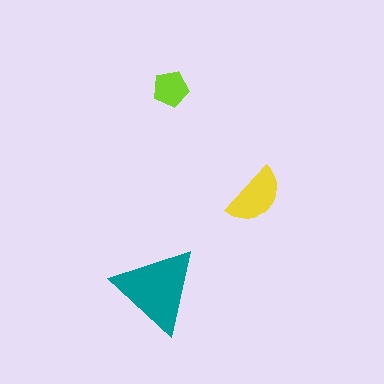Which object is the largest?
The teal triangle.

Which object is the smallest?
The lime pentagon.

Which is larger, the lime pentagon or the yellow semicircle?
The yellow semicircle.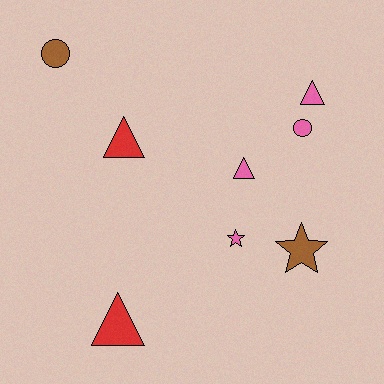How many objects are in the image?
There are 8 objects.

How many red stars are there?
There are no red stars.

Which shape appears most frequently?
Triangle, with 4 objects.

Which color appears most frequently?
Pink, with 4 objects.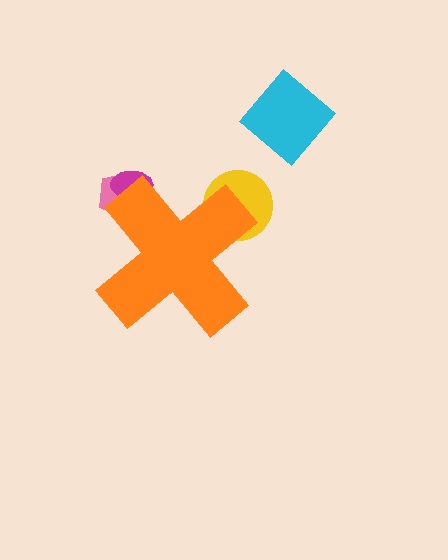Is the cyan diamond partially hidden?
No, the cyan diamond is fully visible.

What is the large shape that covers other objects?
An orange cross.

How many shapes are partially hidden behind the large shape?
3 shapes are partially hidden.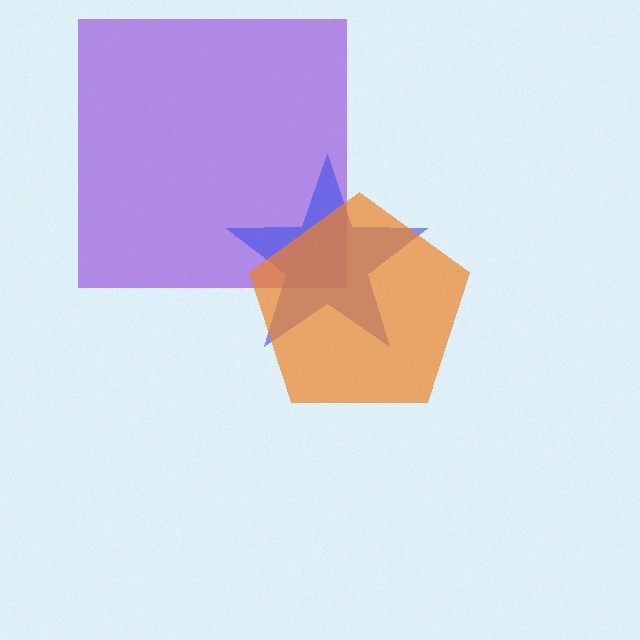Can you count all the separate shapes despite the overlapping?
Yes, there are 3 separate shapes.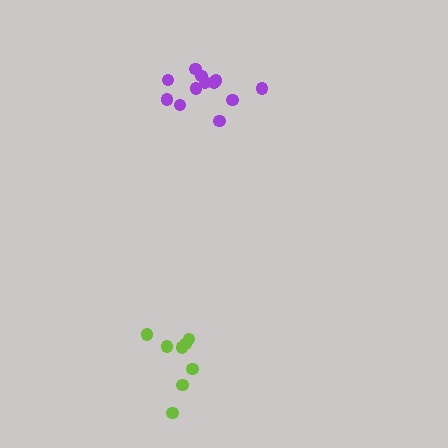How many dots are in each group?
Group 1: 8 dots, Group 2: 12 dots (20 total).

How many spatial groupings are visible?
There are 2 spatial groupings.